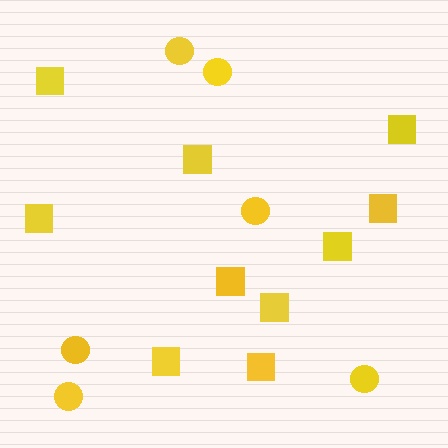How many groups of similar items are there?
There are 2 groups: one group of squares (10) and one group of circles (6).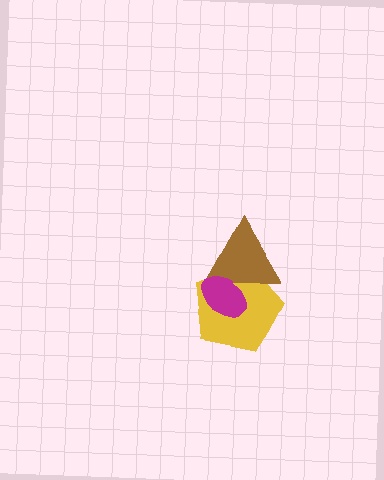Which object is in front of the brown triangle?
The magenta ellipse is in front of the brown triangle.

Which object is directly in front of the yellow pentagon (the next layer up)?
The brown triangle is directly in front of the yellow pentagon.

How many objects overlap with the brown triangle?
2 objects overlap with the brown triangle.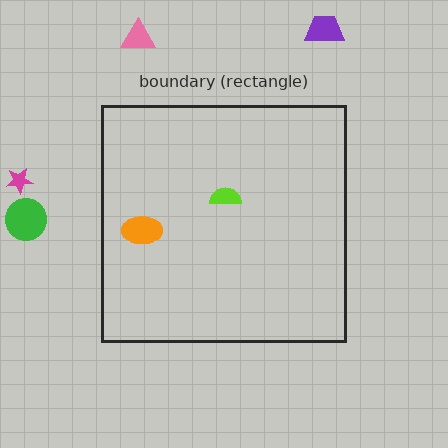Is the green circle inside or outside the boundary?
Outside.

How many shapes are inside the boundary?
2 inside, 4 outside.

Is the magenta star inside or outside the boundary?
Outside.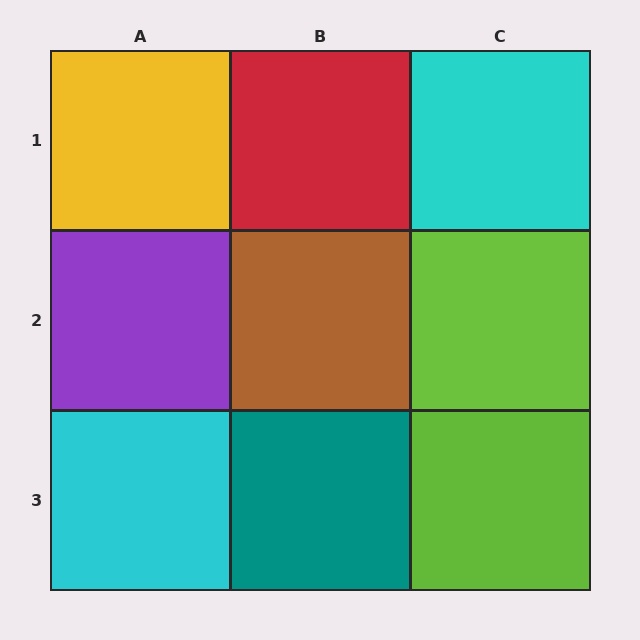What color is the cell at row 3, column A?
Cyan.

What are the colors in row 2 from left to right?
Purple, brown, lime.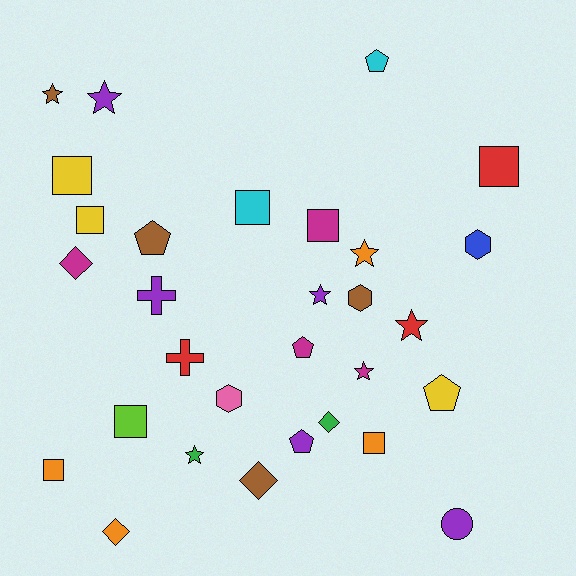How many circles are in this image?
There is 1 circle.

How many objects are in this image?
There are 30 objects.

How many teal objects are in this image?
There are no teal objects.